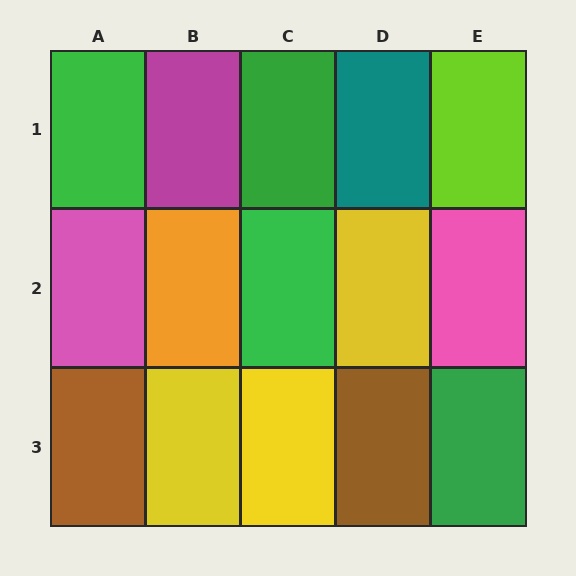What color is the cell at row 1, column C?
Green.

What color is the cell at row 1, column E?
Lime.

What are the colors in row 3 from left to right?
Brown, yellow, yellow, brown, green.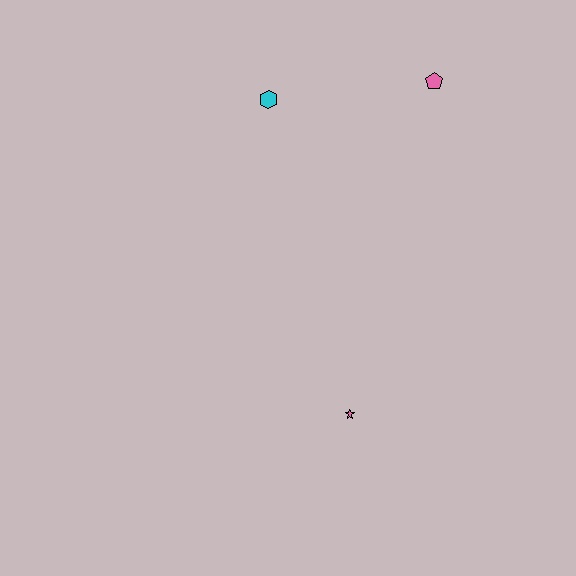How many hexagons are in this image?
There is 1 hexagon.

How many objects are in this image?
There are 3 objects.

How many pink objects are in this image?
There are 2 pink objects.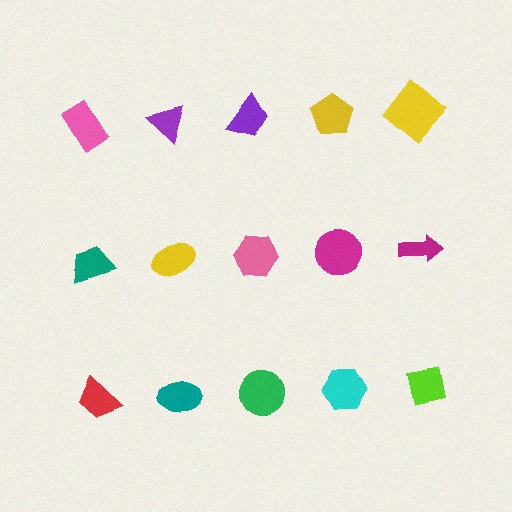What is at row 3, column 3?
A green circle.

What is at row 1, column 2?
A purple triangle.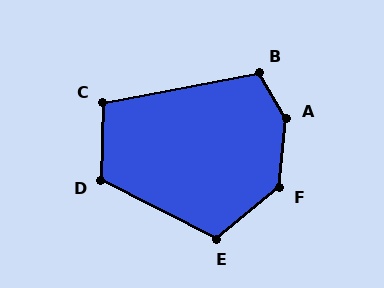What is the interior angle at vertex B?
Approximately 110 degrees (obtuse).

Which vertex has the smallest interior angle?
C, at approximately 102 degrees.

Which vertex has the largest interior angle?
A, at approximately 144 degrees.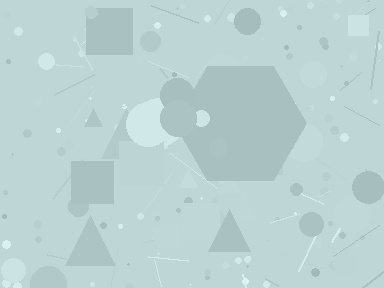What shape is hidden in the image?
A hexagon is hidden in the image.